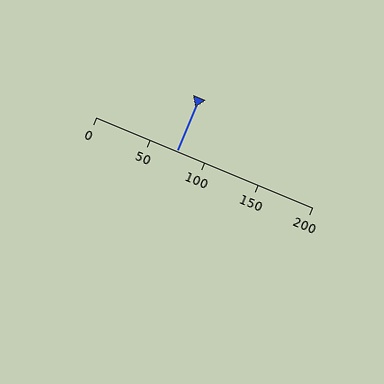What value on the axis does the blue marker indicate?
The marker indicates approximately 75.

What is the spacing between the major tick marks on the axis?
The major ticks are spaced 50 apart.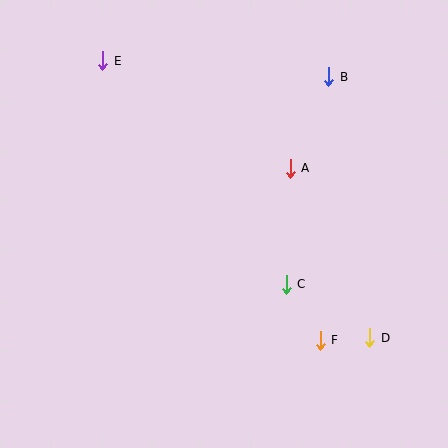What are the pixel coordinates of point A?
Point A is at (290, 168).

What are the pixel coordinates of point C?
Point C is at (286, 284).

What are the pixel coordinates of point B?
Point B is at (329, 77).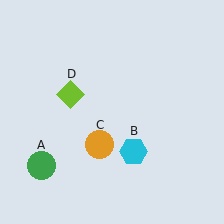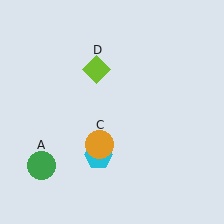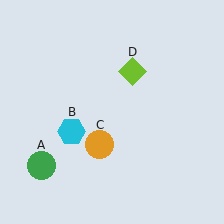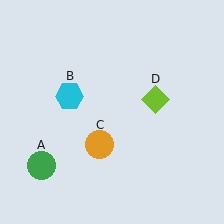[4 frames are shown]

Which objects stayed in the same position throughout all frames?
Green circle (object A) and orange circle (object C) remained stationary.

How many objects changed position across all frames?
2 objects changed position: cyan hexagon (object B), lime diamond (object D).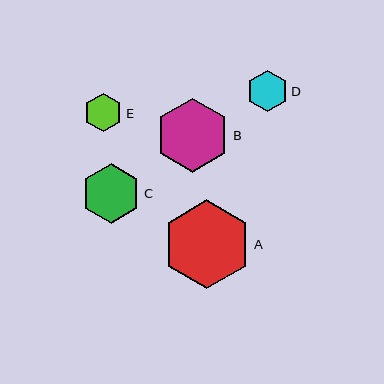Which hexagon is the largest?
Hexagon A is the largest with a size of approximately 89 pixels.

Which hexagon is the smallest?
Hexagon E is the smallest with a size of approximately 39 pixels.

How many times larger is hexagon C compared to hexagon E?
Hexagon C is approximately 1.5 times the size of hexagon E.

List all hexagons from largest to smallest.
From largest to smallest: A, B, C, D, E.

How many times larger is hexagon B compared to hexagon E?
Hexagon B is approximately 1.9 times the size of hexagon E.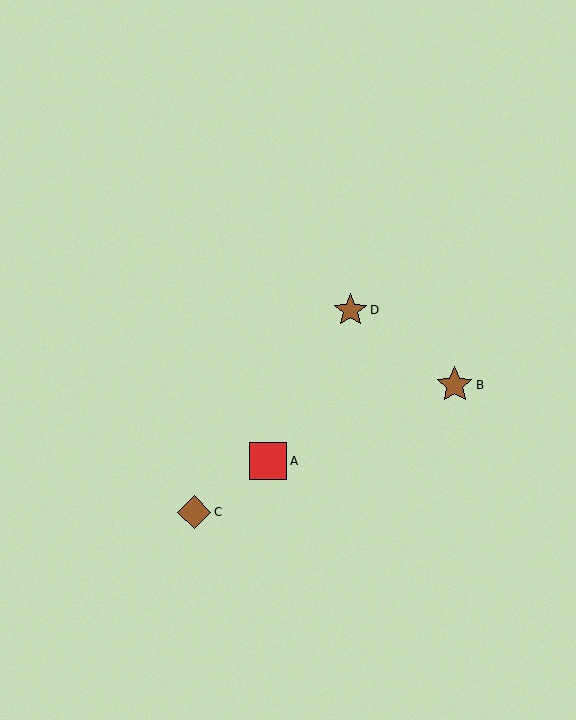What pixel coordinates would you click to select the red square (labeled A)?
Click at (268, 461) to select the red square A.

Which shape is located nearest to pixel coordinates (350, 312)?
The brown star (labeled D) at (350, 310) is nearest to that location.